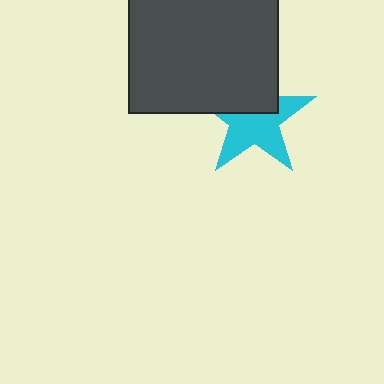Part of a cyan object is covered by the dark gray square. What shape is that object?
It is a star.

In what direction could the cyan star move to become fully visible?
The cyan star could move down. That would shift it out from behind the dark gray square entirely.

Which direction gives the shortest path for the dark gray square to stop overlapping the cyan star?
Moving up gives the shortest separation.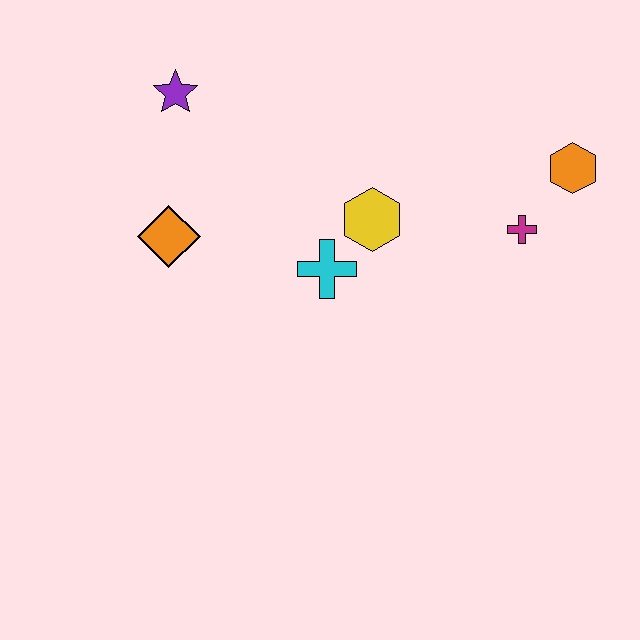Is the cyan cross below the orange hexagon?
Yes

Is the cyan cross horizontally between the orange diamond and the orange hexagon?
Yes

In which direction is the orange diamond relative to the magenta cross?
The orange diamond is to the left of the magenta cross.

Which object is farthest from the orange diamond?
The orange hexagon is farthest from the orange diamond.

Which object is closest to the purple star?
The orange diamond is closest to the purple star.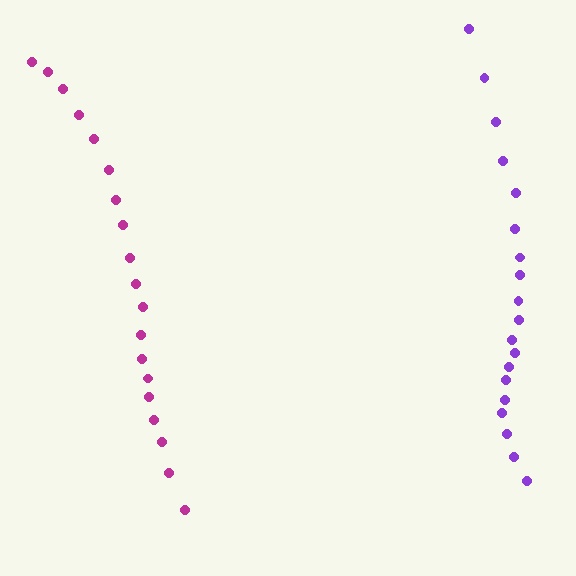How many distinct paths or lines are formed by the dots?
There are 2 distinct paths.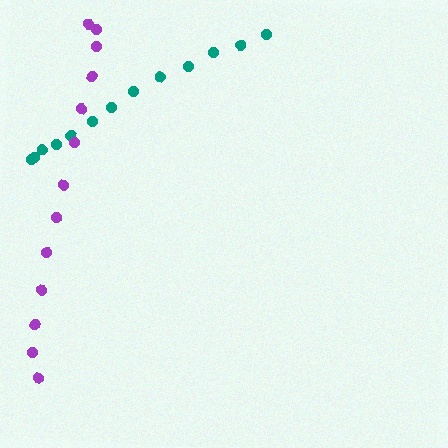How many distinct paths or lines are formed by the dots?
There are 2 distinct paths.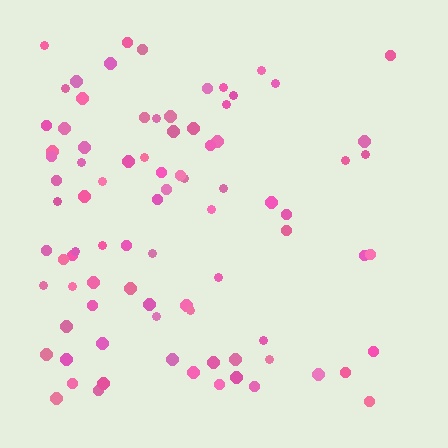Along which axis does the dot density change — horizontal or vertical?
Horizontal.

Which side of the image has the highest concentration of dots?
The left.